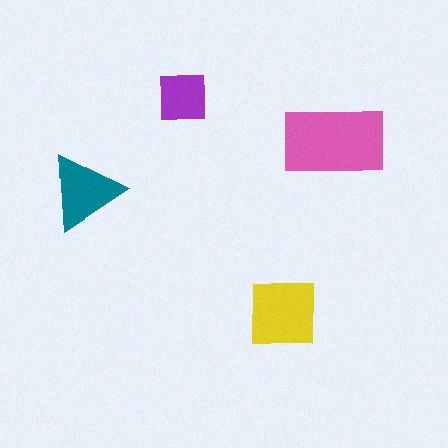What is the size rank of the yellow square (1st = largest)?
2nd.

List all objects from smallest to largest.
The purple square, the teal triangle, the yellow square, the pink rectangle.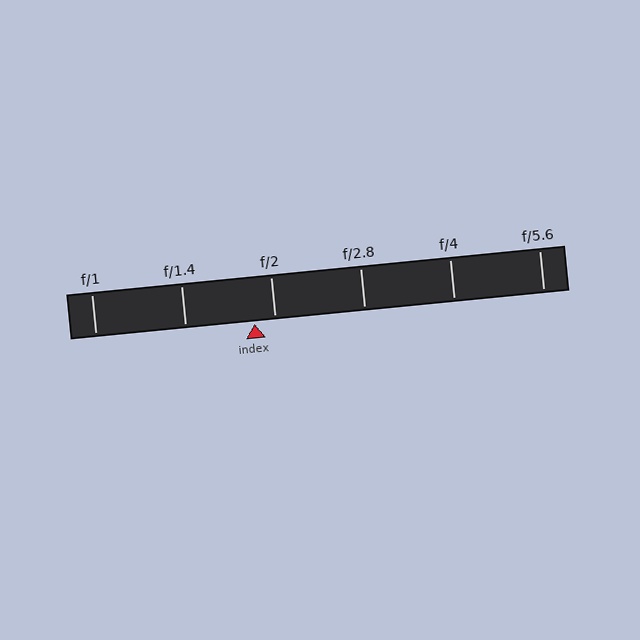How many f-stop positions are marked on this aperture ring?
There are 6 f-stop positions marked.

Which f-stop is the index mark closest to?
The index mark is closest to f/2.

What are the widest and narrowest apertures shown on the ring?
The widest aperture shown is f/1 and the narrowest is f/5.6.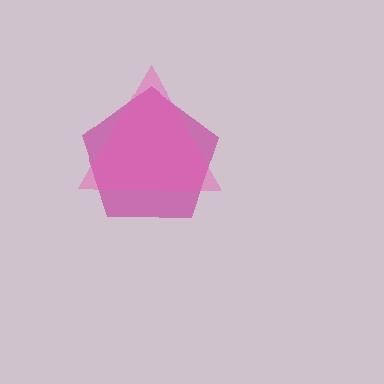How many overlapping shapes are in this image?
There are 2 overlapping shapes in the image.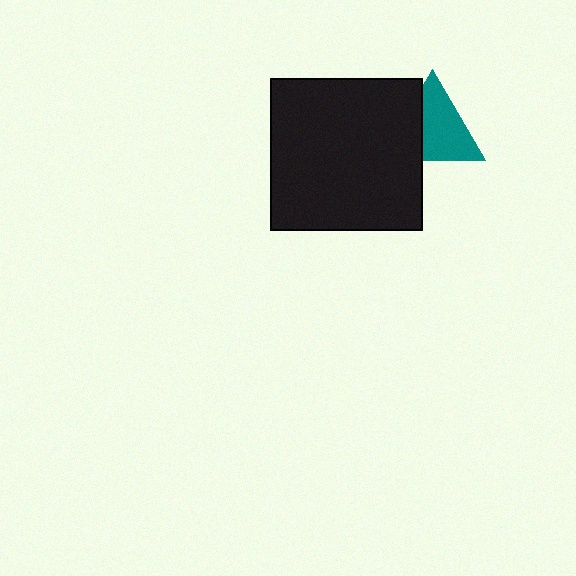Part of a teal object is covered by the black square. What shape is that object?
It is a triangle.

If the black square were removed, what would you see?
You would see the complete teal triangle.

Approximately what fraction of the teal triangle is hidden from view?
Roughly 35% of the teal triangle is hidden behind the black square.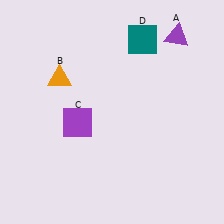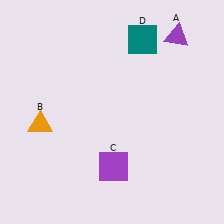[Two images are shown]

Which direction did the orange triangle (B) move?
The orange triangle (B) moved down.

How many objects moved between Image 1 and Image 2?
2 objects moved between the two images.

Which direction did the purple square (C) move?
The purple square (C) moved down.